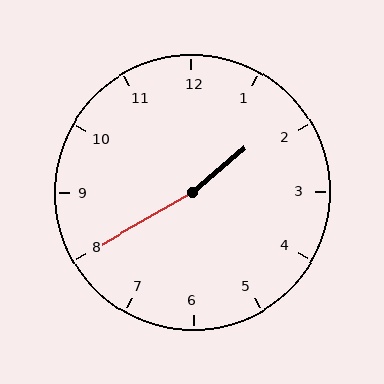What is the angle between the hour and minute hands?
Approximately 170 degrees.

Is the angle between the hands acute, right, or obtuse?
It is obtuse.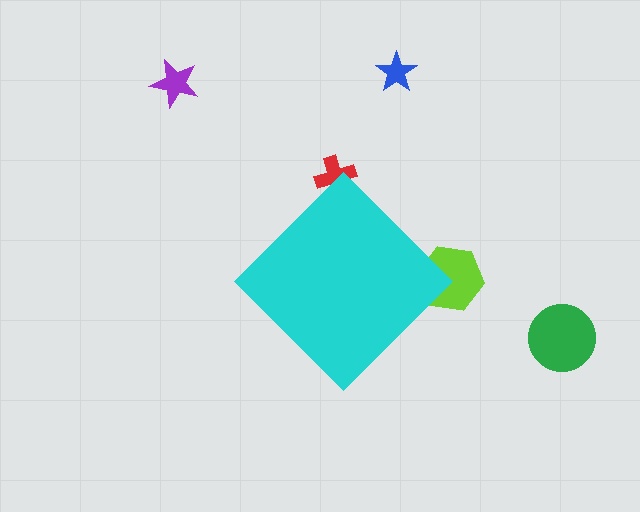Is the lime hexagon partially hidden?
Yes, the lime hexagon is partially hidden behind the cyan diamond.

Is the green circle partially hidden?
No, the green circle is fully visible.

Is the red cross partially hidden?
Yes, the red cross is partially hidden behind the cyan diamond.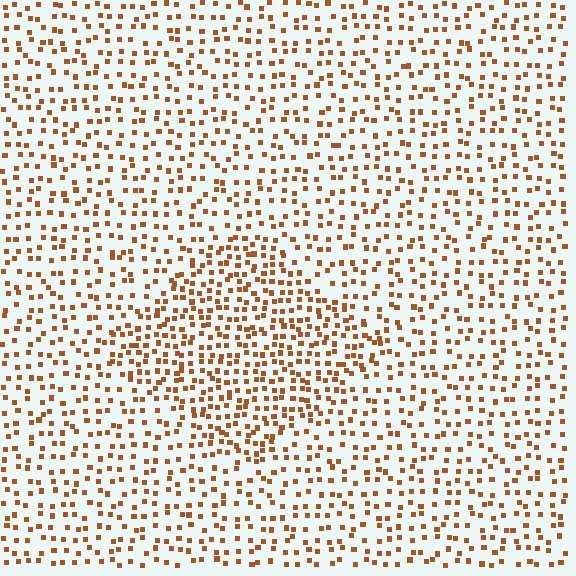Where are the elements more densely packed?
The elements are more densely packed inside the diamond boundary.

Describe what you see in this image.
The image contains small brown elements arranged at two different densities. A diamond-shaped region is visible where the elements are more densely packed than the surrounding area.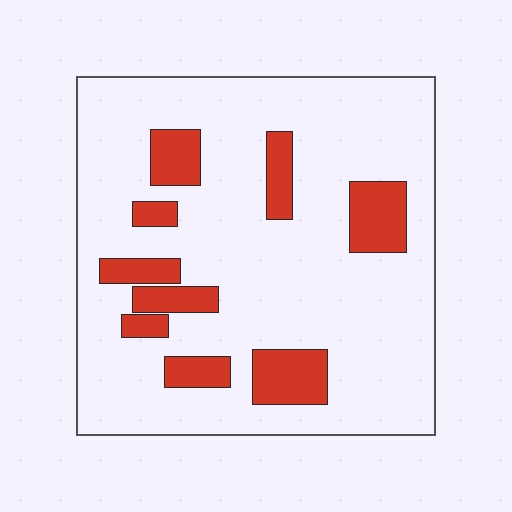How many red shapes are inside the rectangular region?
9.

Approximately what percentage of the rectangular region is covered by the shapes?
Approximately 20%.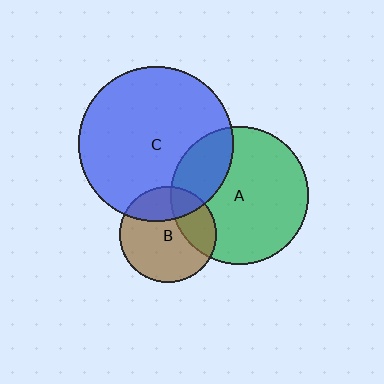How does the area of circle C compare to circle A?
Approximately 1.3 times.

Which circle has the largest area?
Circle C (blue).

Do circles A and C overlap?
Yes.